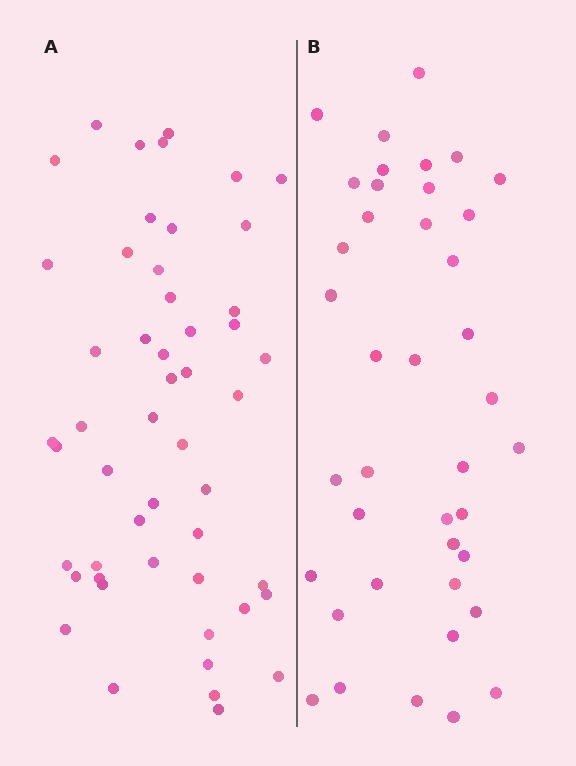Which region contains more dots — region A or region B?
Region A (the left region) has more dots.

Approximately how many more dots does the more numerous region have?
Region A has roughly 12 or so more dots than region B.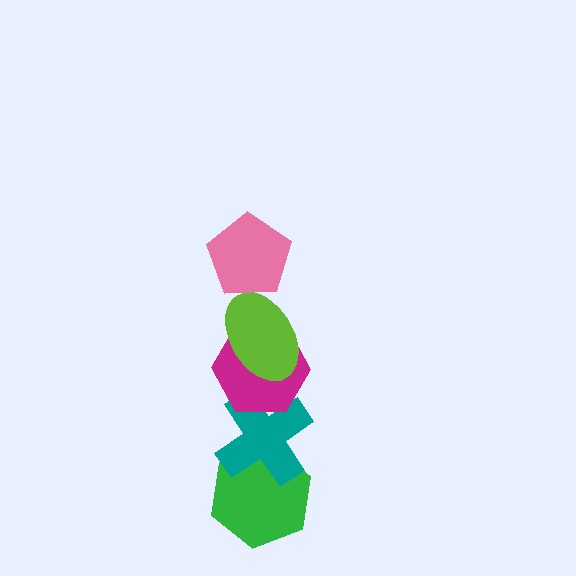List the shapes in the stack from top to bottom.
From top to bottom: the pink pentagon, the lime ellipse, the magenta hexagon, the teal cross, the green hexagon.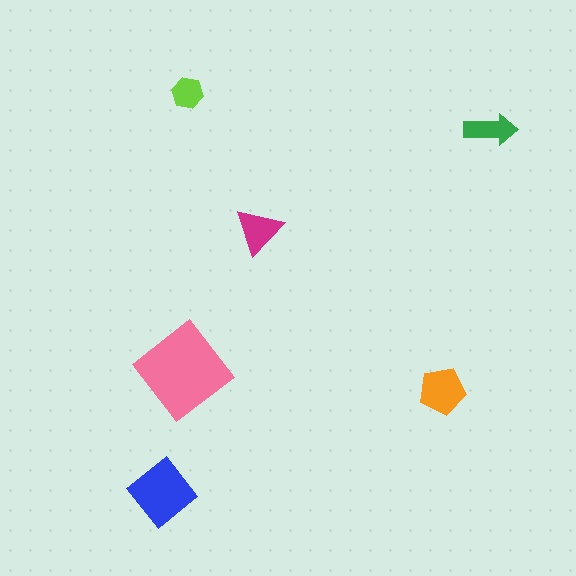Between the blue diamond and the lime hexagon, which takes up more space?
The blue diamond.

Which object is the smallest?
The lime hexagon.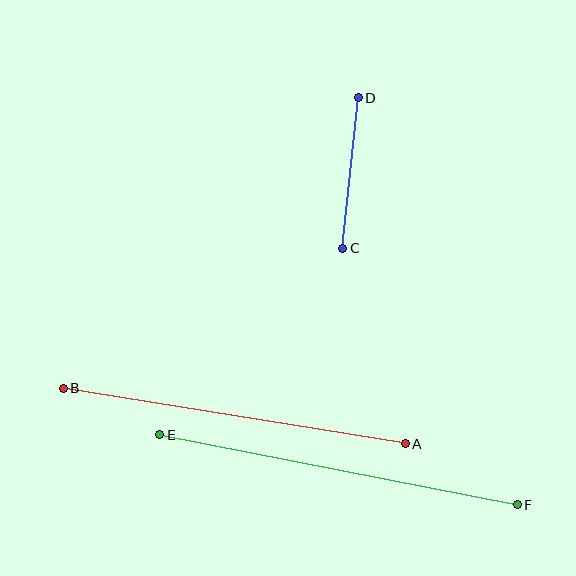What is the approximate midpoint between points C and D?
The midpoint is at approximately (351, 173) pixels.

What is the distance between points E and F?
The distance is approximately 364 pixels.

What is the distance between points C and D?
The distance is approximately 152 pixels.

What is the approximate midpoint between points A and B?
The midpoint is at approximately (234, 416) pixels.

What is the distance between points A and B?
The distance is approximately 347 pixels.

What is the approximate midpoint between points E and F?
The midpoint is at approximately (338, 470) pixels.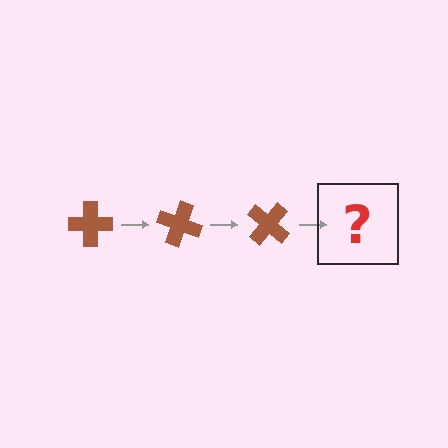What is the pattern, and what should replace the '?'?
The pattern is that the cross rotates 20 degrees each step. The '?' should be a brown cross rotated 60 degrees.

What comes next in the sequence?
The next element should be a brown cross rotated 60 degrees.